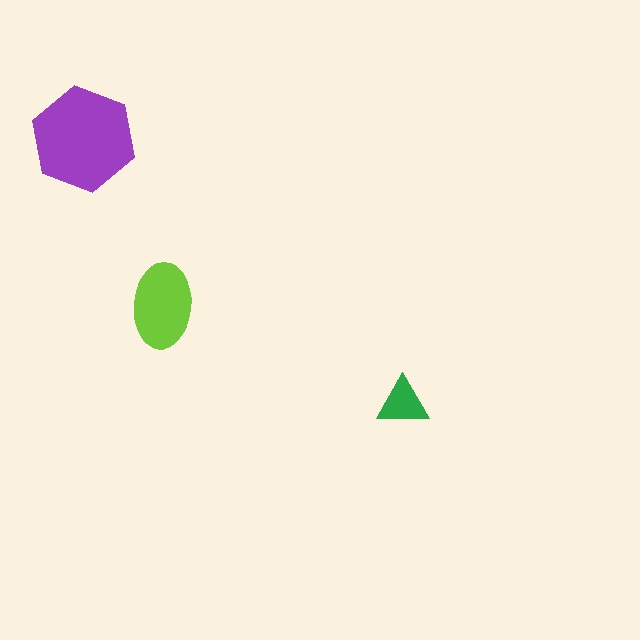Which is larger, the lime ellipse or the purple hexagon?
The purple hexagon.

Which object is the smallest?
The green triangle.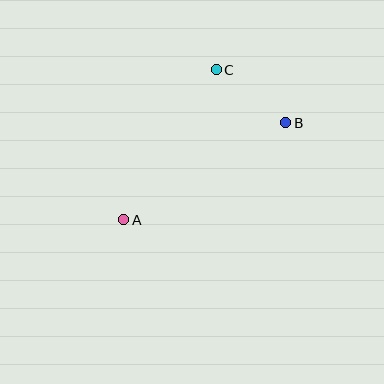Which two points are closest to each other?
Points B and C are closest to each other.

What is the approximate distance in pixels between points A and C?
The distance between A and C is approximately 176 pixels.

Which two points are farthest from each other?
Points A and B are farthest from each other.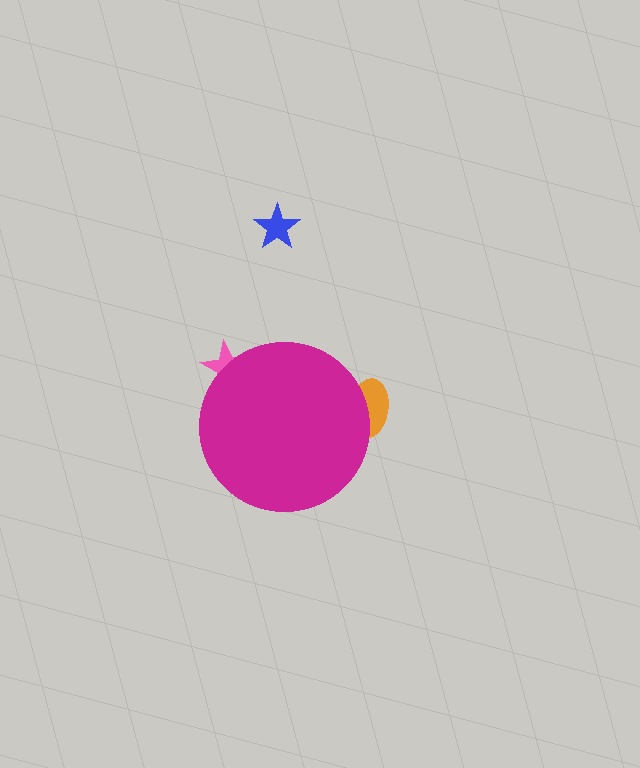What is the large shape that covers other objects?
A magenta circle.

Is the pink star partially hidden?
Yes, the pink star is partially hidden behind the magenta circle.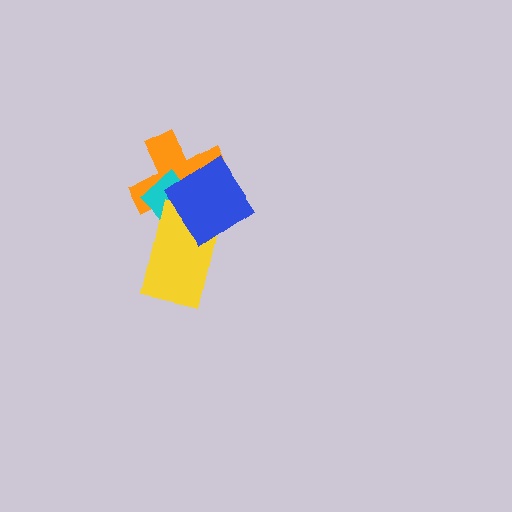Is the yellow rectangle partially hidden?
Yes, it is partially covered by another shape.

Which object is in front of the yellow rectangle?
The blue diamond is in front of the yellow rectangle.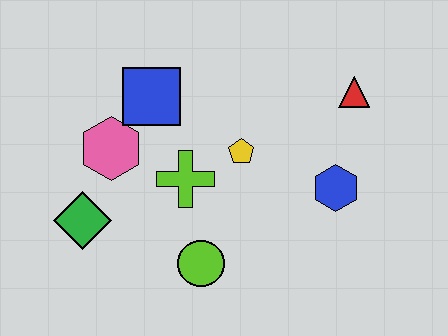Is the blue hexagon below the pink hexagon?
Yes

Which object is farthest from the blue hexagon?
The green diamond is farthest from the blue hexagon.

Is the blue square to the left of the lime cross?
Yes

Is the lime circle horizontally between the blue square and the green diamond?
No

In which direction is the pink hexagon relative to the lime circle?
The pink hexagon is above the lime circle.